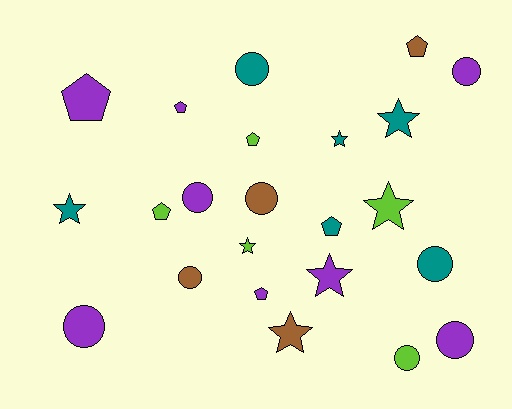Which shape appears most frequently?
Circle, with 9 objects.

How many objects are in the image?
There are 23 objects.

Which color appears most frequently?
Purple, with 8 objects.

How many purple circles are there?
There are 4 purple circles.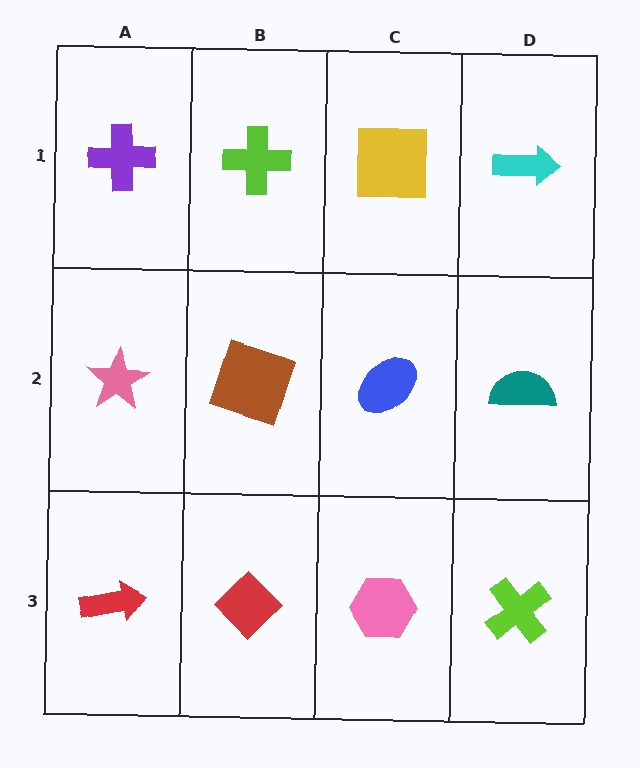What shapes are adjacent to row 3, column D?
A teal semicircle (row 2, column D), a pink hexagon (row 3, column C).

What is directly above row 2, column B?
A lime cross.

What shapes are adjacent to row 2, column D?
A cyan arrow (row 1, column D), a lime cross (row 3, column D), a blue ellipse (row 2, column C).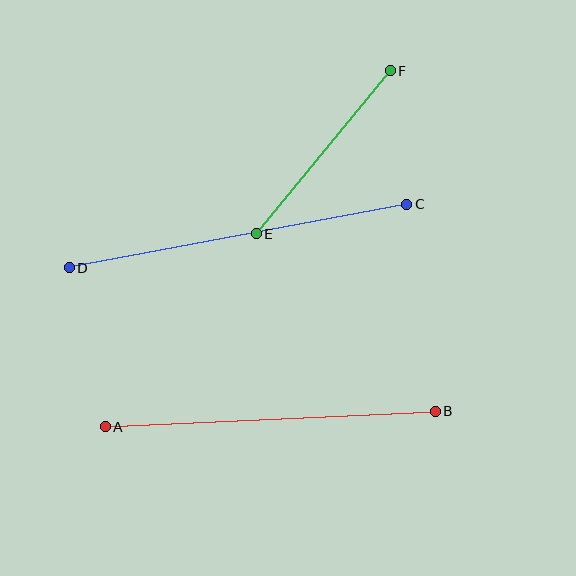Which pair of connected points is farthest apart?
Points C and D are farthest apart.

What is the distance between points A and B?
The distance is approximately 330 pixels.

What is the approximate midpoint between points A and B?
The midpoint is at approximately (270, 419) pixels.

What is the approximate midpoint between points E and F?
The midpoint is at approximately (323, 152) pixels.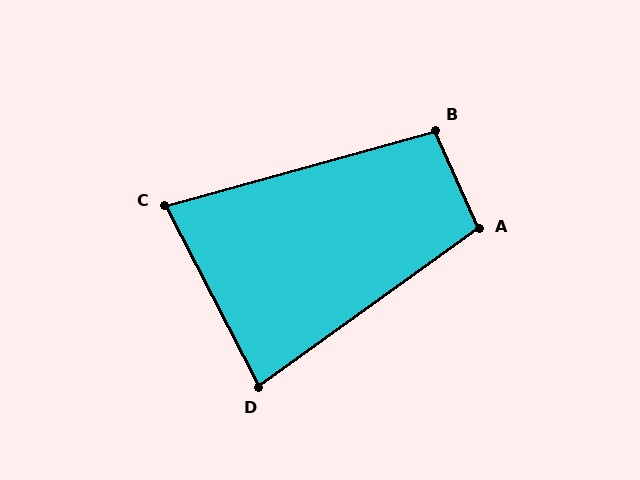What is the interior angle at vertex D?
Approximately 82 degrees (acute).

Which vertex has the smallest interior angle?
C, at approximately 78 degrees.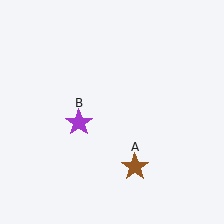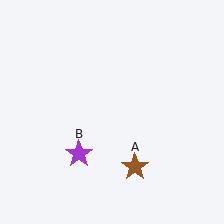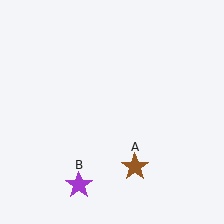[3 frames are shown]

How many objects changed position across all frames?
1 object changed position: purple star (object B).